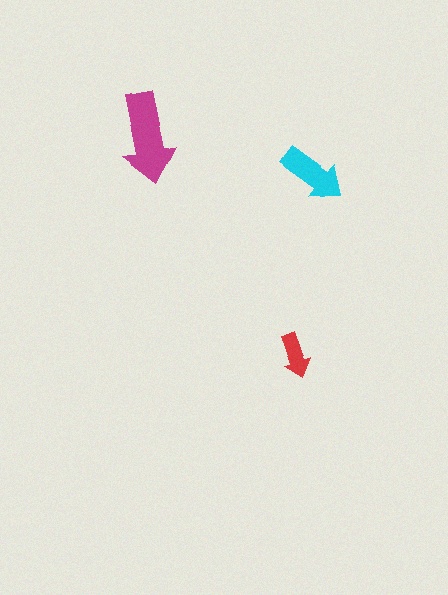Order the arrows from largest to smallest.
the magenta one, the cyan one, the red one.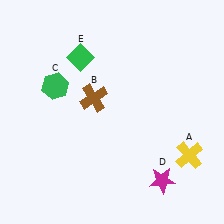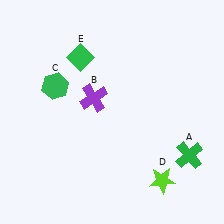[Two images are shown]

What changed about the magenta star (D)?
In Image 1, D is magenta. In Image 2, it changed to lime.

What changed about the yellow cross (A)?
In Image 1, A is yellow. In Image 2, it changed to green.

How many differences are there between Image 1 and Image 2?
There are 3 differences between the two images.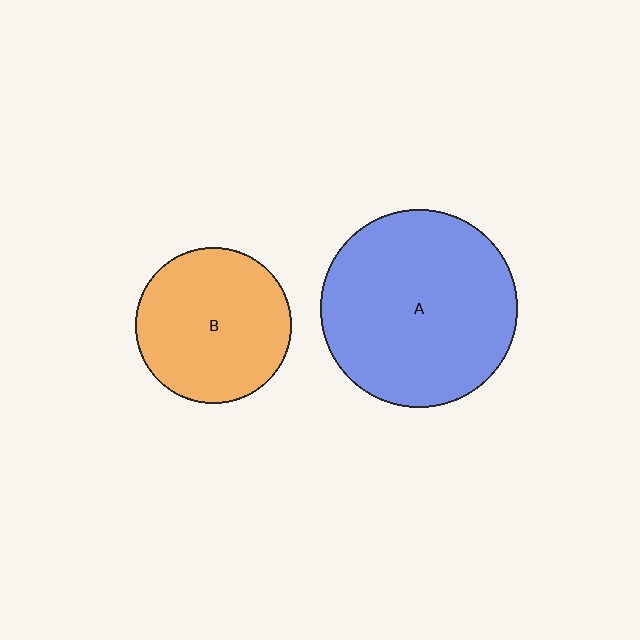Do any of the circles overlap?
No, none of the circles overlap.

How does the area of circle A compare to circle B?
Approximately 1.6 times.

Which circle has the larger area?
Circle A (blue).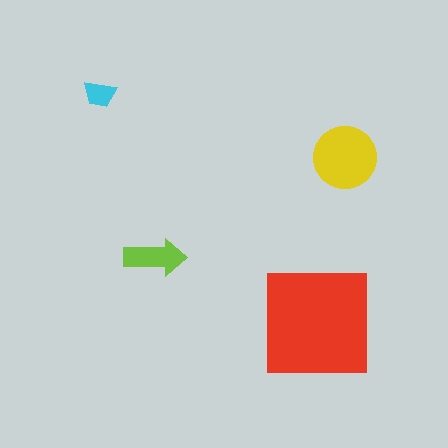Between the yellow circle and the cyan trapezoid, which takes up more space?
The yellow circle.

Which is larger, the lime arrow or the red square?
The red square.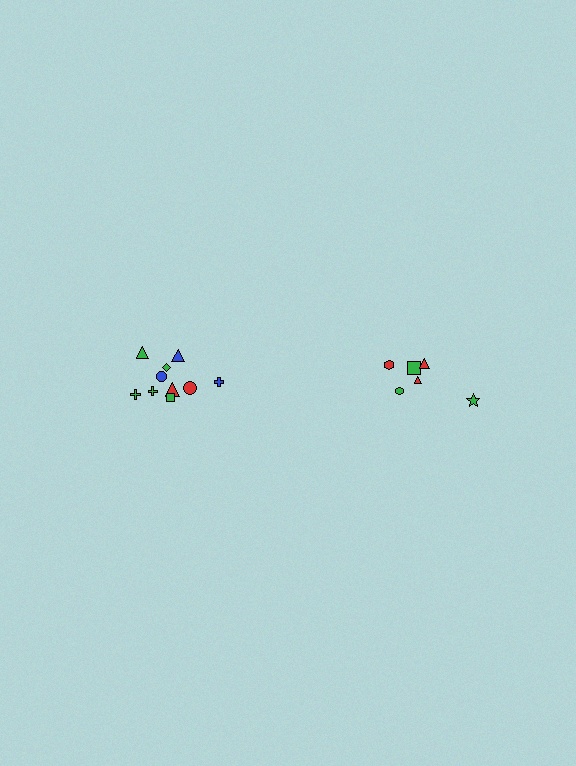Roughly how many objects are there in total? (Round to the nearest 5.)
Roughly 15 objects in total.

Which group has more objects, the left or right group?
The left group.